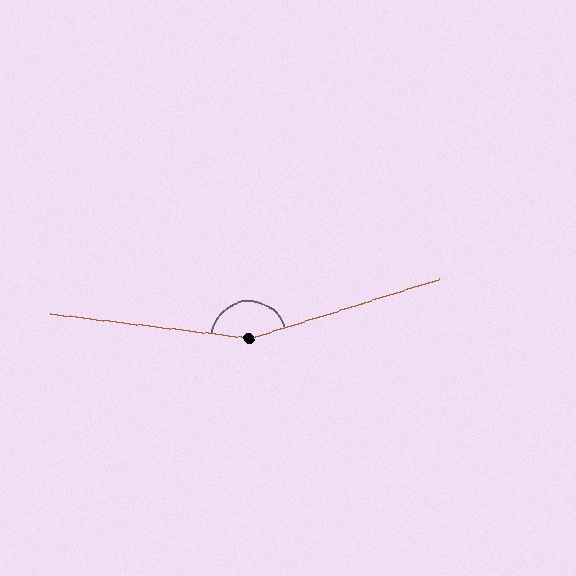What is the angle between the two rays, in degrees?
Approximately 155 degrees.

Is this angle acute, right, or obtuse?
It is obtuse.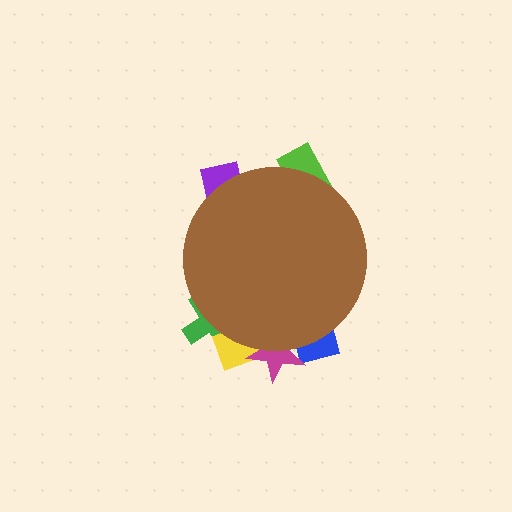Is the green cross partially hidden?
Yes, the green cross is partially hidden behind the brown circle.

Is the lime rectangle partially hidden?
Yes, the lime rectangle is partially hidden behind the brown circle.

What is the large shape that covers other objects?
A brown circle.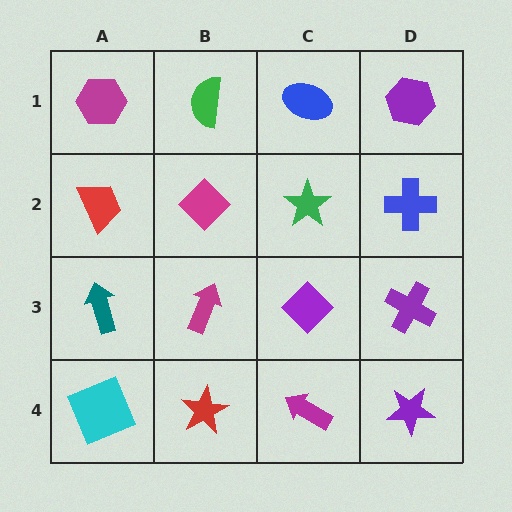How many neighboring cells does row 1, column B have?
3.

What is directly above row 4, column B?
A magenta arrow.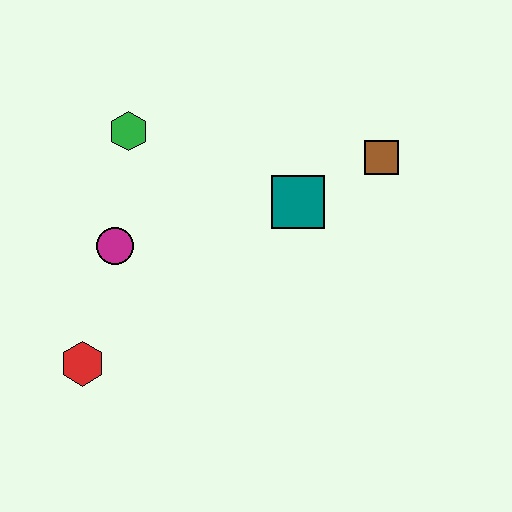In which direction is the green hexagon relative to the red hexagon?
The green hexagon is above the red hexagon.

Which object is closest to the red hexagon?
The magenta circle is closest to the red hexagon.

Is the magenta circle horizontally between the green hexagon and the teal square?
No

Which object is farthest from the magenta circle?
The brown square is farthest from the magenta circle.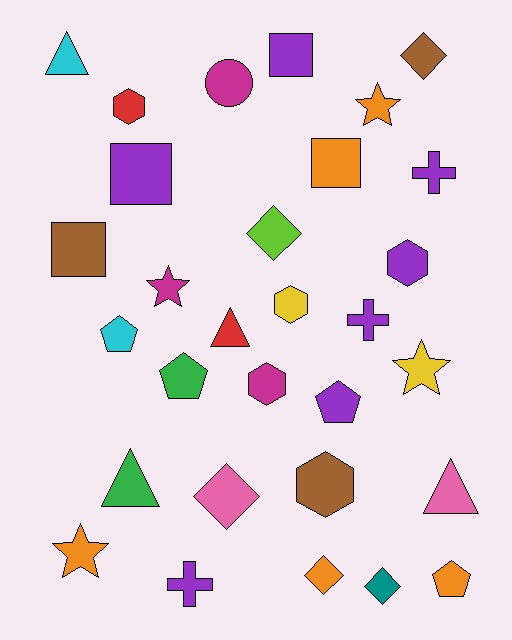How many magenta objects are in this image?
There are 3 magenta objects.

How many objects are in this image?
There are 30 objects.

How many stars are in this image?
There are 4 stars.